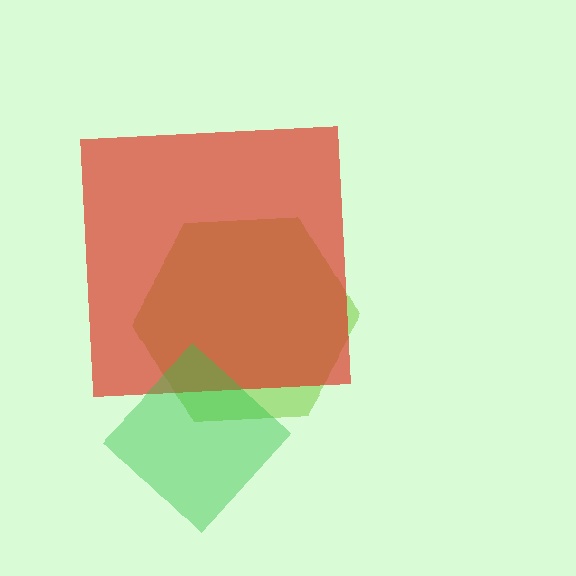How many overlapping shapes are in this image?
There are 3 overlapping shapes in the image.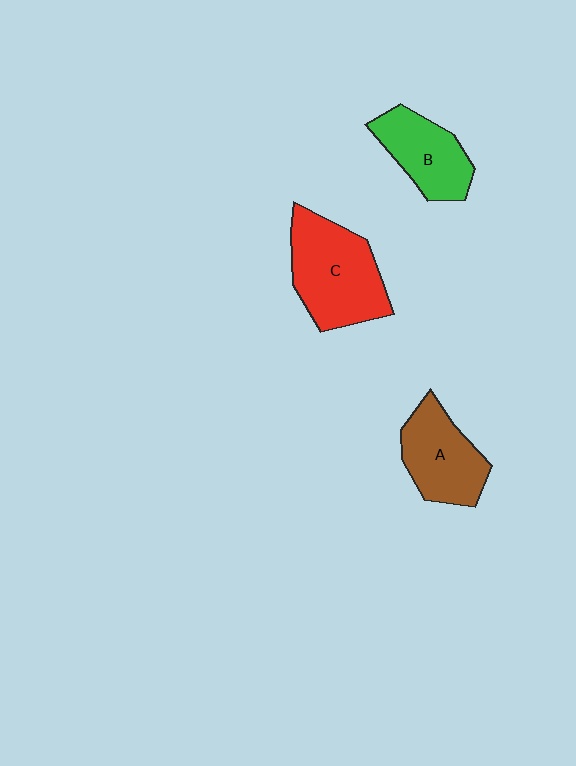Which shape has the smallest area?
Shape B (green).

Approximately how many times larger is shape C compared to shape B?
Approximately 1.4 times.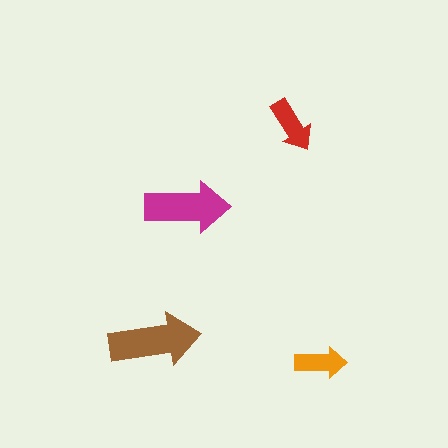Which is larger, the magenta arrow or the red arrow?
The magenta one.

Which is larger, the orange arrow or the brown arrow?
The brown one.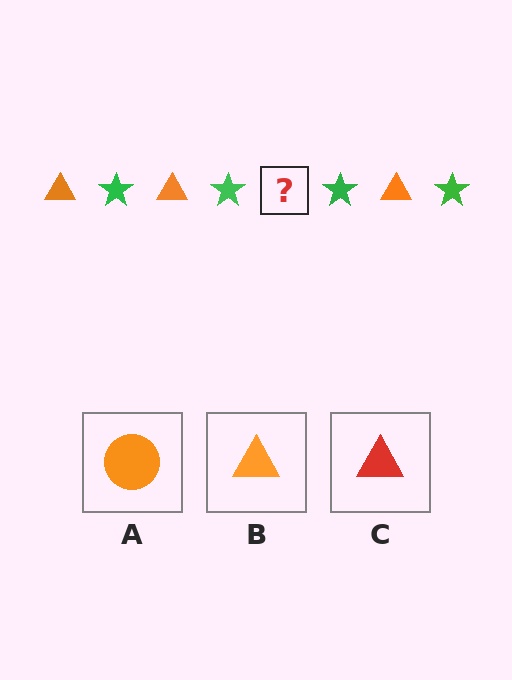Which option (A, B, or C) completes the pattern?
B.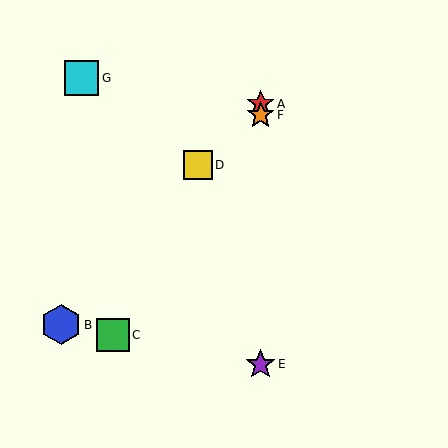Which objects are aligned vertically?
Objects A, E, F are aligned vertically.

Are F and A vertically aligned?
Yes, both are at x≈261.